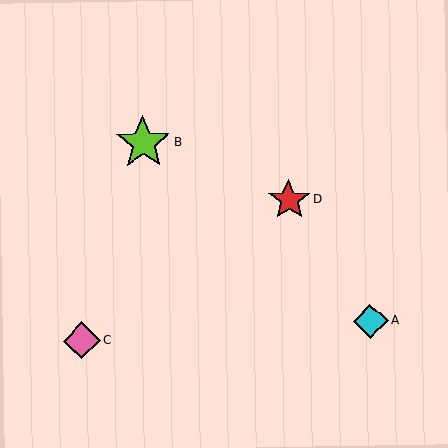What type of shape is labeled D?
Shape D is a red star.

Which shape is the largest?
The lime star (labeled B) is the largest.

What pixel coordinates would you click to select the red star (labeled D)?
Click at (289, 200) to select the red star D.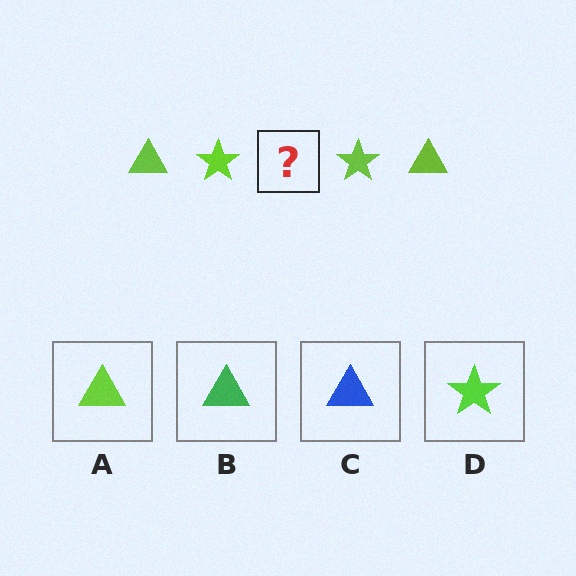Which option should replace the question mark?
Option A.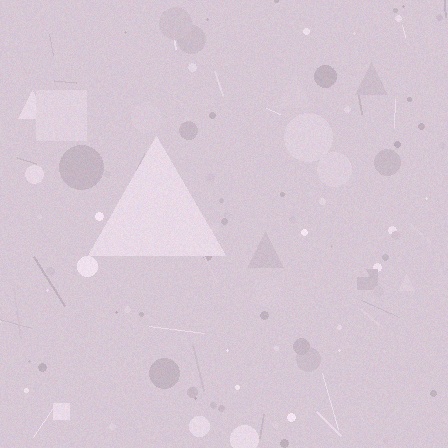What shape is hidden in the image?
A triangle is hidden in the image.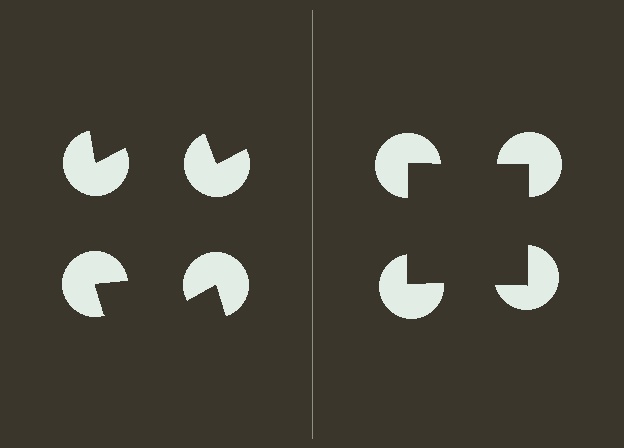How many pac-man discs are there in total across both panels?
8 — 4 on each side.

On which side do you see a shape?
An illusory square appears on the right side. On the left side the wedge cuts are rotated, so no coherent shape forms.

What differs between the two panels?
The pac-man discs are positioned identically on both sides; only the wedge orientations differ. On the right they align to a square; on the left they are misaligned.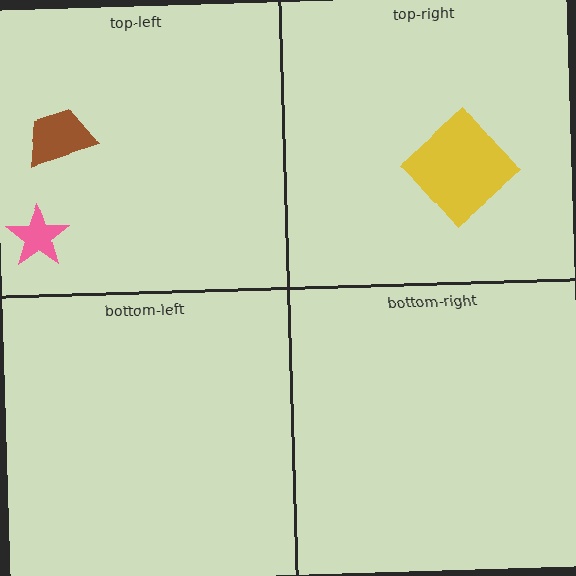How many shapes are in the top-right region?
1.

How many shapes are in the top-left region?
2.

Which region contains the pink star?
The top-left region.